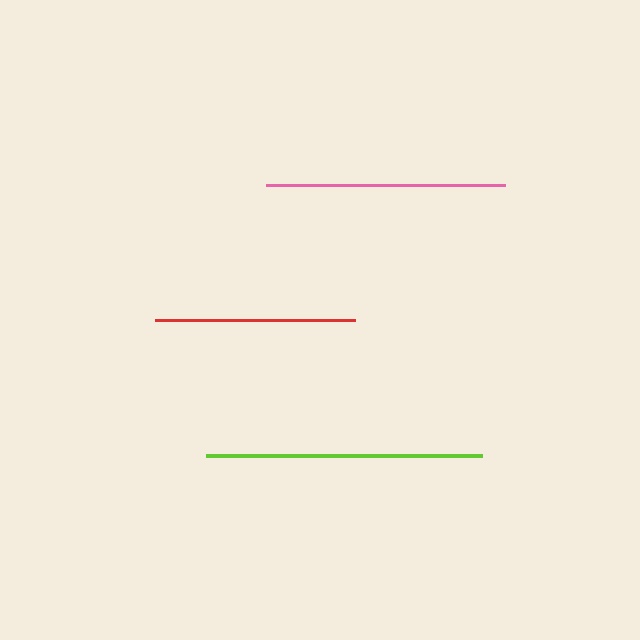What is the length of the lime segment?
The lime segment is approximately 275 pixels long.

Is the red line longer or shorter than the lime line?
The lime line is longer than the red line.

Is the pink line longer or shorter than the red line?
The pink line is longer than the red line.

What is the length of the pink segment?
The pink segment is approximately 239 pixels long.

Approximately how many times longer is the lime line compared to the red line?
The lime line is approximately 1.4 times the length of the red line.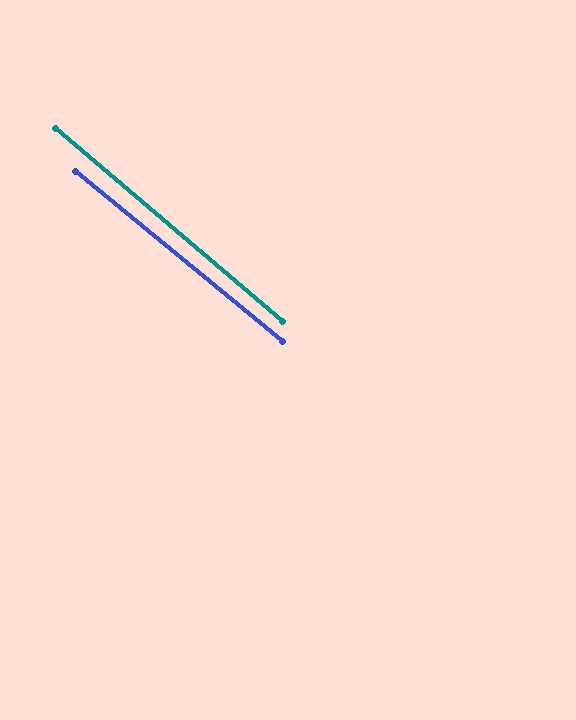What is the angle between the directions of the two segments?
Approximately 1 degree.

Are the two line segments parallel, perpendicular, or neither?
Parallel — their directions differ by only 0.9°.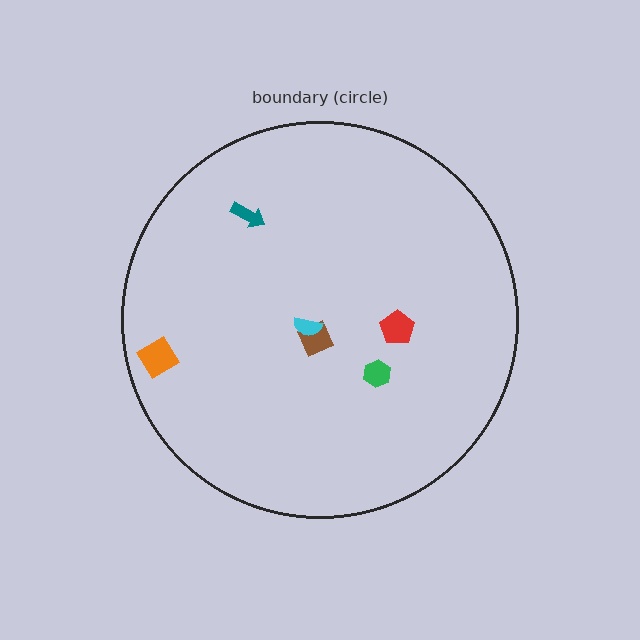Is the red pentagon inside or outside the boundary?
Inside.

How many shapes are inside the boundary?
6 inside, 0 outside.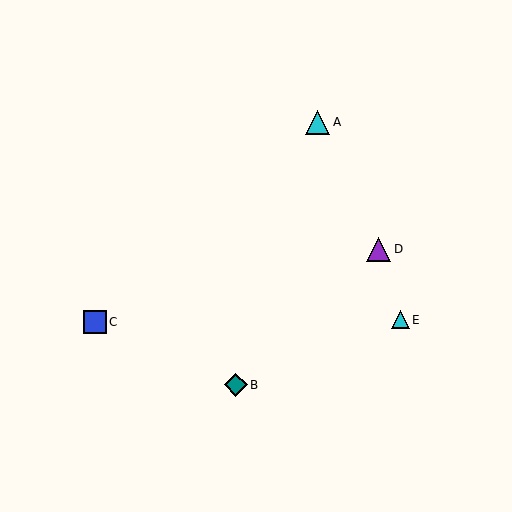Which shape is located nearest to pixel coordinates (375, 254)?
The purple triangle (labeled D) at (379, 249) is nearest to that location.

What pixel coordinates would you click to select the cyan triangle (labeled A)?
Click at (318, 122) to select the cyan triangle A.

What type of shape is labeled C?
Shape C is a blue square.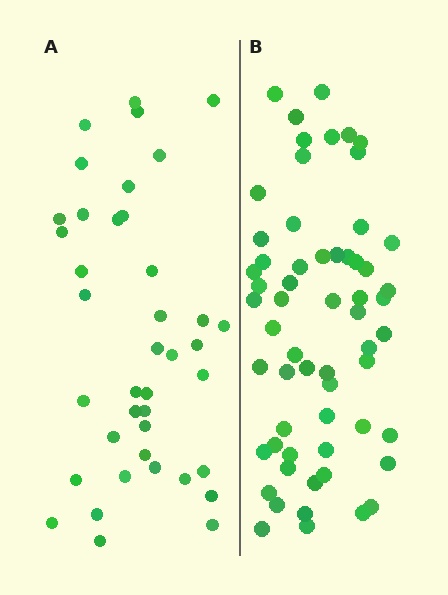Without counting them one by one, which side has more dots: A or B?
Region B (the right region) has more dots.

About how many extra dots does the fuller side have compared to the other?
Region B has approximately 20 more dots than region A.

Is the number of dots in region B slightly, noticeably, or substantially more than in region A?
Region B has substantially more. The ratio is roughly 1.5 to 1.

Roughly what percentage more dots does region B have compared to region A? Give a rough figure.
About 50% more.